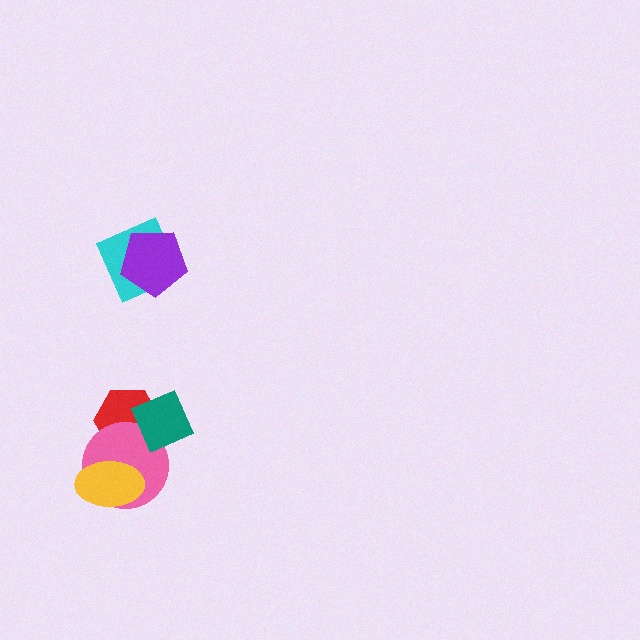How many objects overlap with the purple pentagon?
1 object overlaps with the purple pentagon.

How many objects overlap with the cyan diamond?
1 object overlaps with the cyan diamond.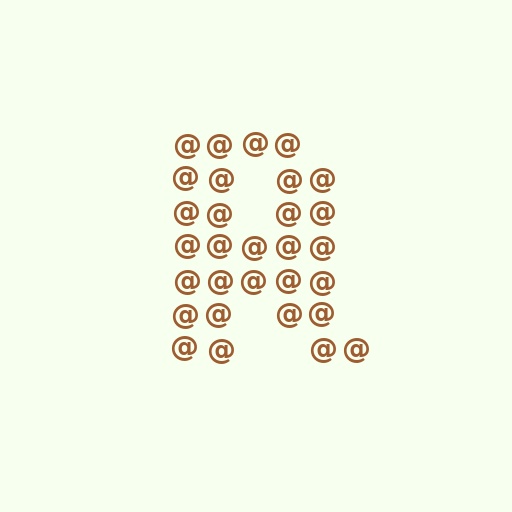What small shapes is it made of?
It is made of small at signs.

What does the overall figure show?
The overall figure shows the letter R.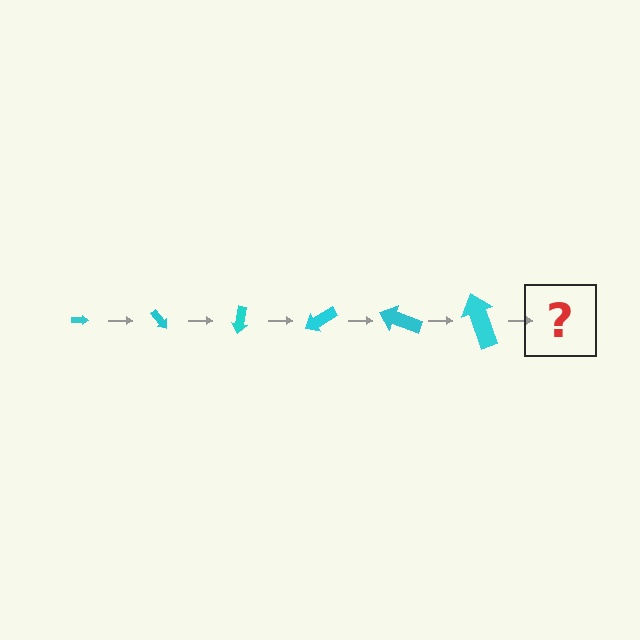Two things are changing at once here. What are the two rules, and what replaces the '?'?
The two rules are that the arrow grows larger each step and it rotates 50 degrees each step. The '?' should be an arrow, larger than the previous one and rotated 300 degrees from the start.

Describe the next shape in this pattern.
It should be an arrow, larger than the previous one and rotated 300 degrees from the start.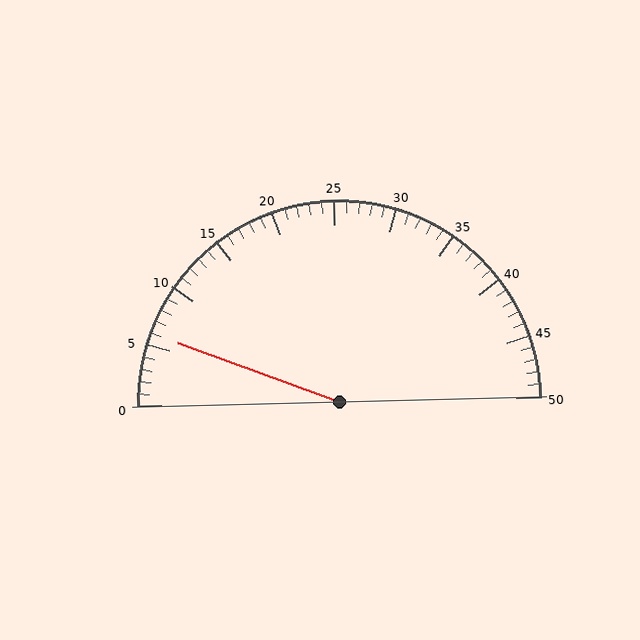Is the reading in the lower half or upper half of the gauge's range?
The reading is in the lower half of the range (0 to 50).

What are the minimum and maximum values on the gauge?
The gauge ranges from 0 to 50.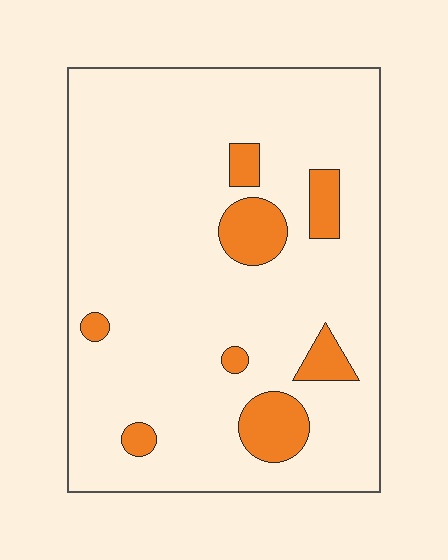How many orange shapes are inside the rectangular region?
8.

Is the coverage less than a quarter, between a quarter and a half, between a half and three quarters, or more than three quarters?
Less than a quarter.